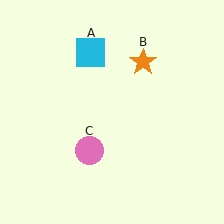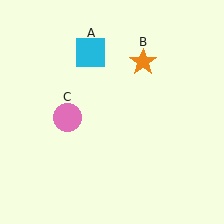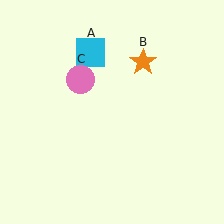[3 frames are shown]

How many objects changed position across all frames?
1 object changed position: pink circle (object C).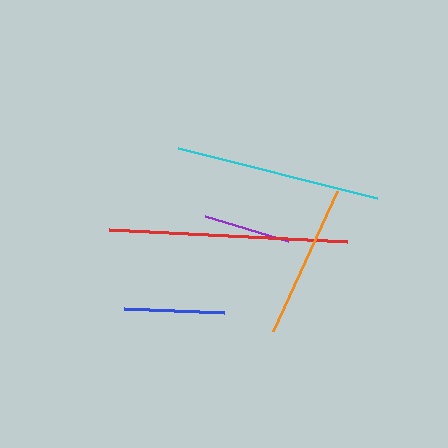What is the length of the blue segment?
The blue segment is approximately 101 pixels long.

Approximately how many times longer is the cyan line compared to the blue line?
The cyan line is approximately 2.0 times the length of the blue line.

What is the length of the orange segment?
The orange segment is approximately 155 pixels long.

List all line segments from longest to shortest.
From longest to shortest: red, cyan, orange, blue, purple.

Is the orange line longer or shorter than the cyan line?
The cyan line is longer than the orange line.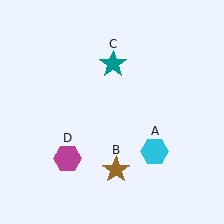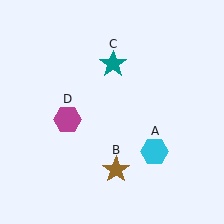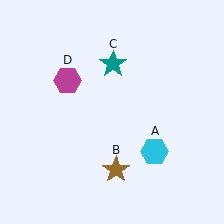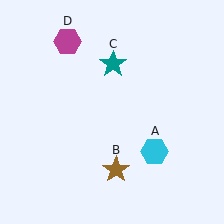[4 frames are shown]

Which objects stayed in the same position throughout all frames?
Cyan hexagon (object A) and brown star (object B) and teal star (object C) remained stationary.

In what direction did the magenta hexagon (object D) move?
The magenta hexagon (object D) moved up.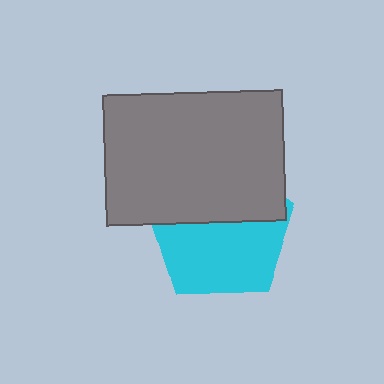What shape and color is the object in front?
The object in front is a gray rectangle.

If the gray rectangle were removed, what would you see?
You would see the complete cyan pentagon.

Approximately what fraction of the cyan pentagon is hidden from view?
Roughly 44% of the cyan pentagon is hidden behind the gray rectangle.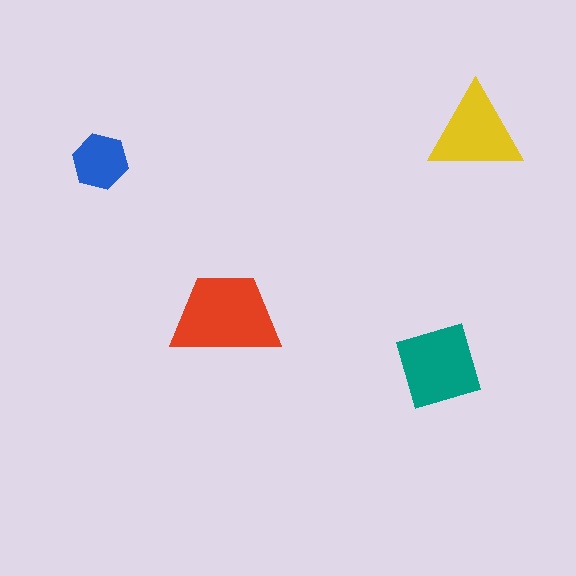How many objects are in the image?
There are 4 objects in the image.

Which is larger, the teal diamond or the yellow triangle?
The teal diamond.